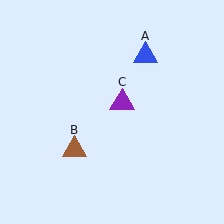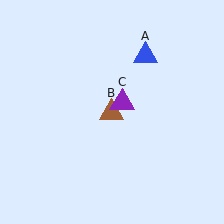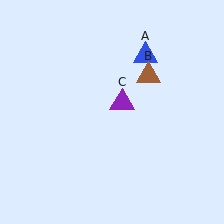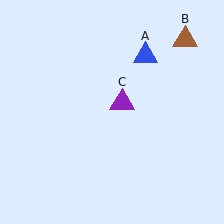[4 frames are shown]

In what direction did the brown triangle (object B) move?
The brown triangle (object B) moved up and to the right.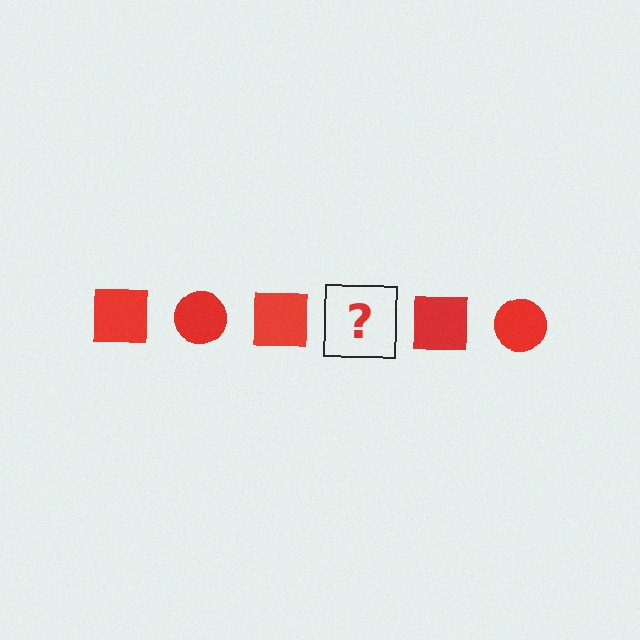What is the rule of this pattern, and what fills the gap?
The rule is that the pattern cycles through square, circle shapes in red. The gap should be filled with a red circle.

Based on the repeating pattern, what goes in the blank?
The blank should be a red circle.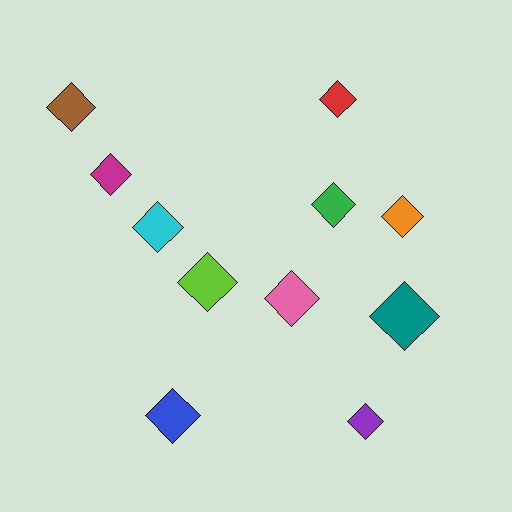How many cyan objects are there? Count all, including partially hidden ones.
There is 1 cyan object.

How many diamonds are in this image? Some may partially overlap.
There are 11 diamonds.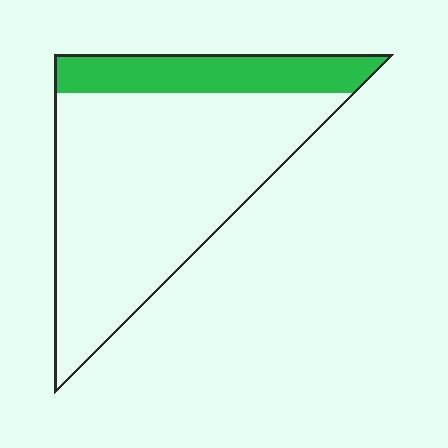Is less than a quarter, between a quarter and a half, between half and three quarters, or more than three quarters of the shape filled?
Less than a quarter.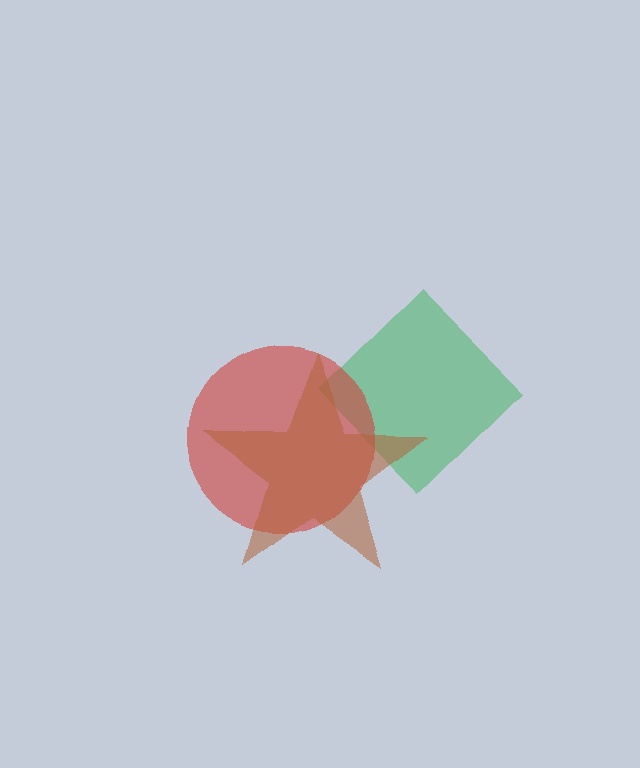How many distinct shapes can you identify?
There are 3 distinct shapes: a green diamond, a red circle, a brown star.